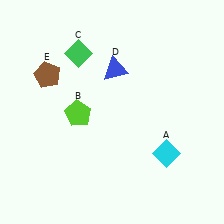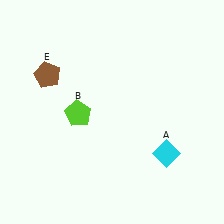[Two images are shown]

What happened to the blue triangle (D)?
The blue triangle (D) was removed in Image 2. It was in the top-right area of Image 1.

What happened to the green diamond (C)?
The green diamond (C) was removed in Image 2. It was in the top-left area of Image 1.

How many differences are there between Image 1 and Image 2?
There are 2 differences between the two images.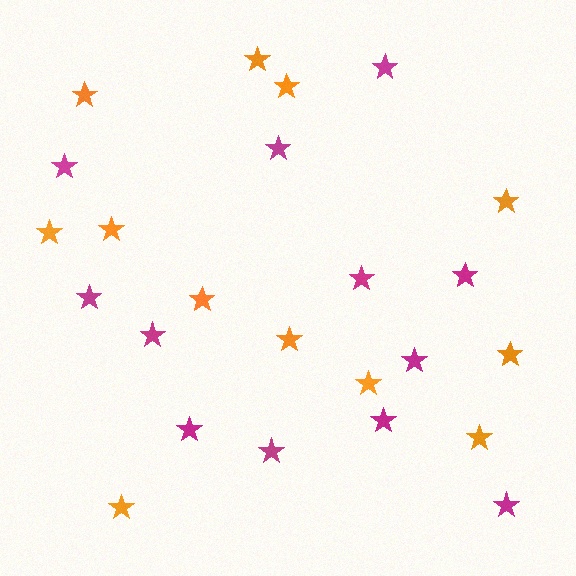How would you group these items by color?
There are 2 groups: one group of orange stars (12) and one group of magenta stars (12).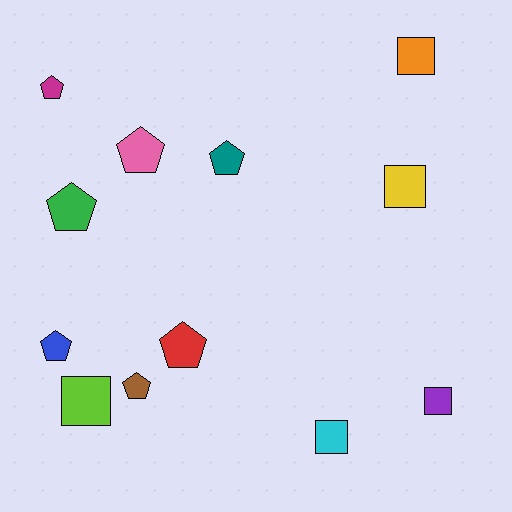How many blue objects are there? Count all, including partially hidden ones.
There is 1 blue object.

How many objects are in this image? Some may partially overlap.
There are 12 objects.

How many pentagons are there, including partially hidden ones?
There are 7 pentagons.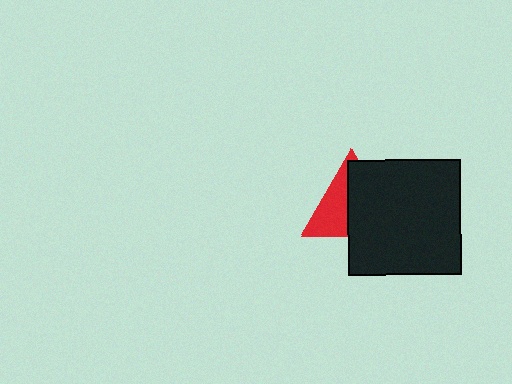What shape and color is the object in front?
The object in front is a black rectangle.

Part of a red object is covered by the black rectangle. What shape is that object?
It is a triangle.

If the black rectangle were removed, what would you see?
You would see the complete red triangle.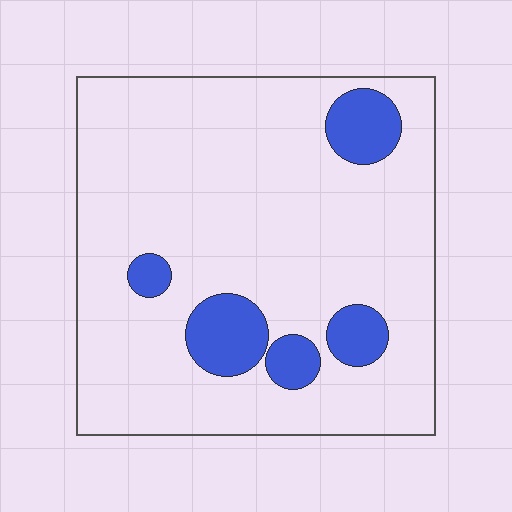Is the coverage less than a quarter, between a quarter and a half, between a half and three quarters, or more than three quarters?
Less than a quarter.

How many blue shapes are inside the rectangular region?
5.